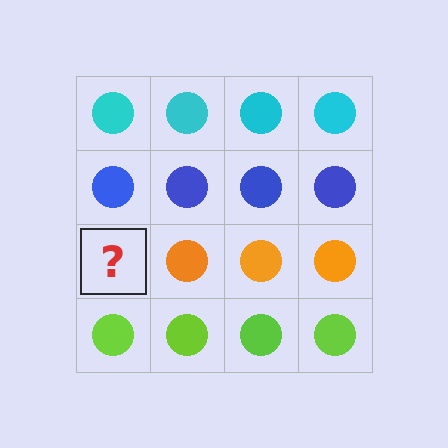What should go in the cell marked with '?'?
The missing cell should contain an orange circle.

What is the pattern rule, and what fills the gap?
The rule is that each row has a consistent color. The gap should be filled with an orange circle.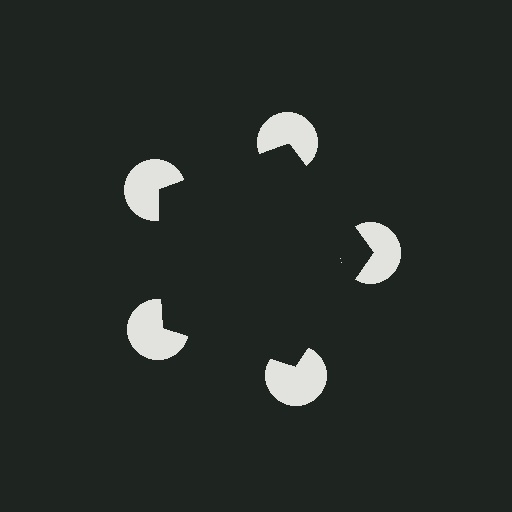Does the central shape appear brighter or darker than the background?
It typically appears slightly darker than the background, even though no actual brightness change is drawn.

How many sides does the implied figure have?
5 sides.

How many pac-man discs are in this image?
There are 5 — one at each vertex of the illusory pentagon.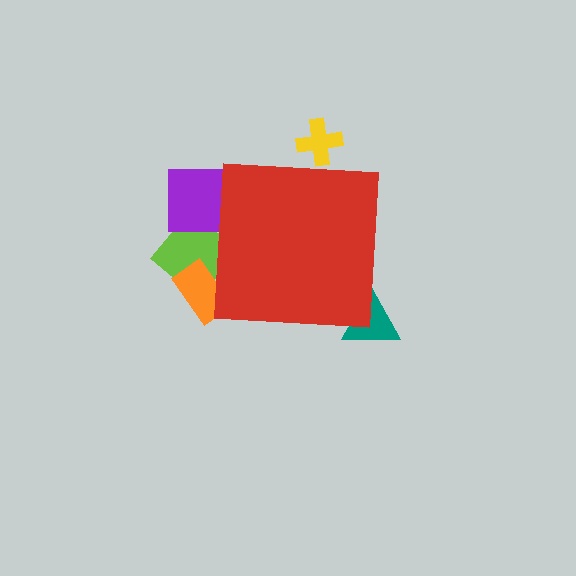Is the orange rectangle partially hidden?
Yes, the orange rectangle is partially hidden behind the red square.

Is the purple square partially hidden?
Yes, the purple square is partially hidden behind the red square.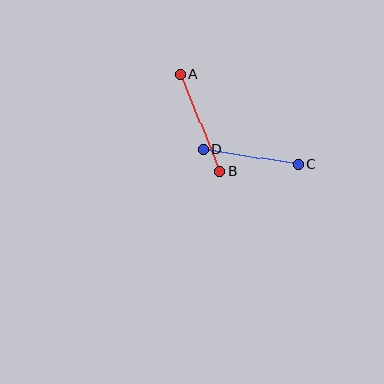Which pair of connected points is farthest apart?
Points A and B are farthest apart.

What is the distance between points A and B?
The distance is approximately 105 pixels.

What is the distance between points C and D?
The distance is approximately 96 pixels.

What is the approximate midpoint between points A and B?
The midpoint is at approximately (200, 123) pixels.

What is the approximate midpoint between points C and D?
The midpoint is at approximately (250, 157) pixels.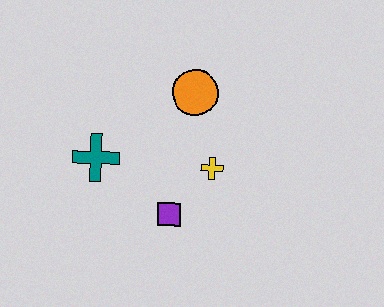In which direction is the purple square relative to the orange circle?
The purple square is below the orange circle.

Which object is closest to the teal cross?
The purple square is closest to the teal cross.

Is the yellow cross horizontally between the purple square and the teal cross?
No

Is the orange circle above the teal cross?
Yes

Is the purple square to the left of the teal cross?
No